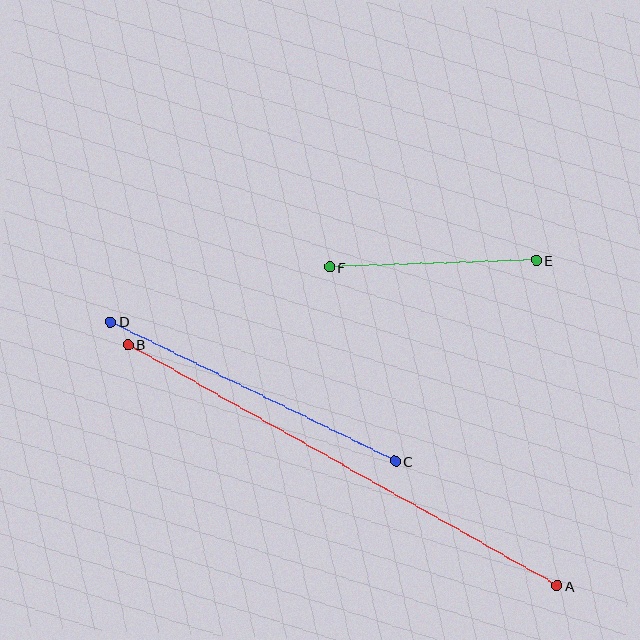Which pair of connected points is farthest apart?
Points A and B are farthest apart.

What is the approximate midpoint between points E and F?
The midpoint is at approximately (433, 264) pixels.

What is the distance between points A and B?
The distance is approximately 492 pixels.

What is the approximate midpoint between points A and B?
The midpoint is at approximately (342, 465) pixels.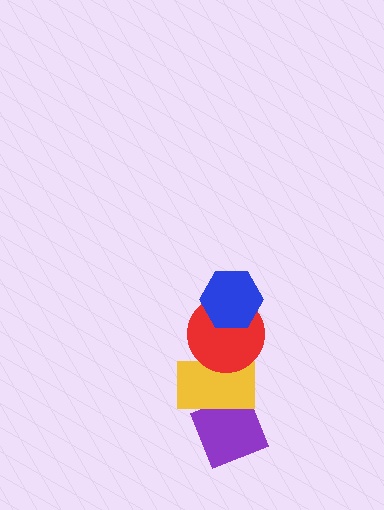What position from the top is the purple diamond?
The purple diamond is 4th from the top.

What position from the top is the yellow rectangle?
The yellow rectangle is 3rd from the top.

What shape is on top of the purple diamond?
The yellow rectangle is on top of the purple diamond.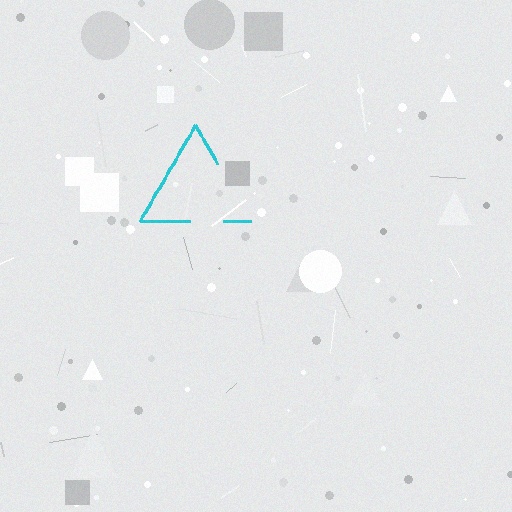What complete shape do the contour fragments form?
The contour fragments form a triangle.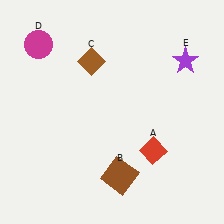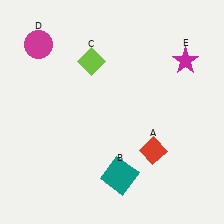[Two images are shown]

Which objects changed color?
B changed from brown to teal. C changed from brown to lime. E changed from purple to magenta.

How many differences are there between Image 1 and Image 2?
There are 3 differences between the two images.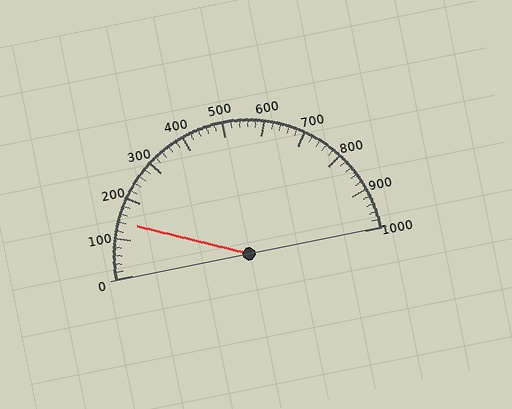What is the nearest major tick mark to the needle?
The nearest major tick mark is 100.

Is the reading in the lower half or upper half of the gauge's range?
The reading is in the lower half of the range (0 to 1000).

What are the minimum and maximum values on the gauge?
The gauge ranges from 0 to 1000.